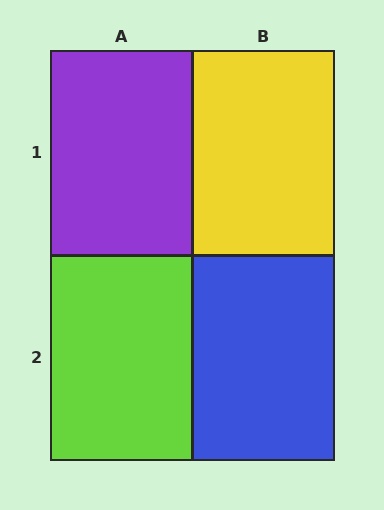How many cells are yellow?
1 cell is yellow.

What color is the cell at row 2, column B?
Blue.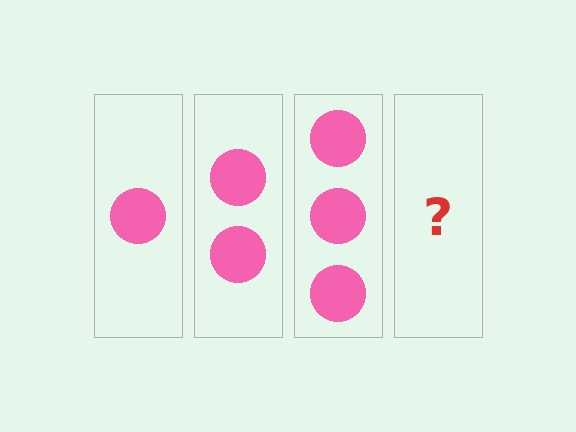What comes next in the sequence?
The next element should be 4 circles.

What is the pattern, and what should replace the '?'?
The pattern is that each step adds one more circle. The '?' should be 4 circles.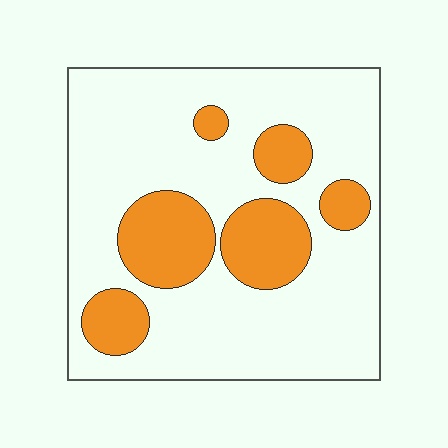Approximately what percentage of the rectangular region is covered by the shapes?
Approximately 25%.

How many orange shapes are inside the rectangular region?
6.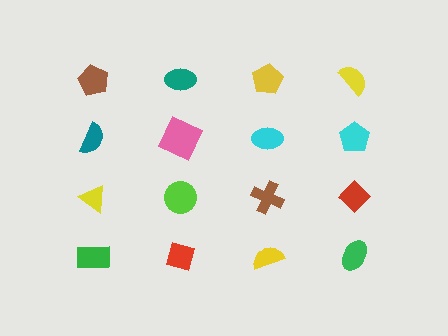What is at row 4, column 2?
A red square.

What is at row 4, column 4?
A green ellipse.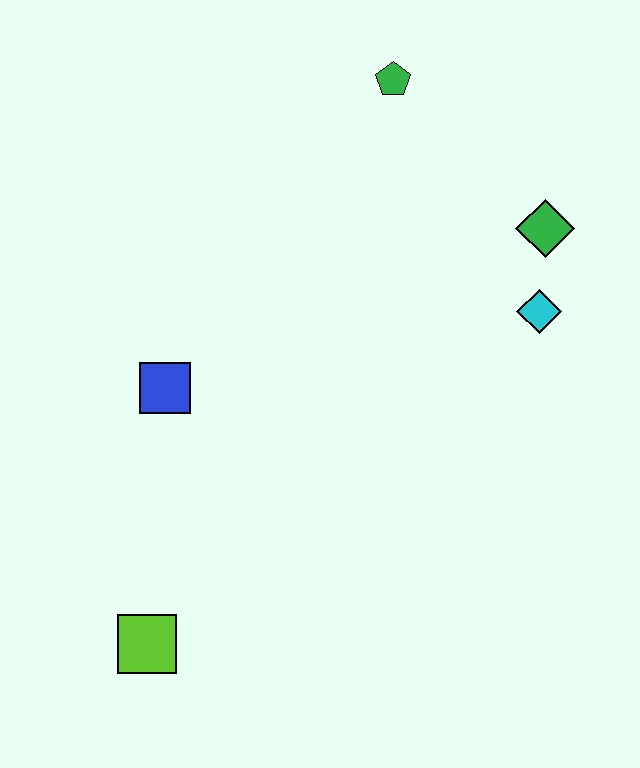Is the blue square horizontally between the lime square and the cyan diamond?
Yes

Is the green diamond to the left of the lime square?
No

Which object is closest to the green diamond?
The cyan diamond is closest to the green diamond.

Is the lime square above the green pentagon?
No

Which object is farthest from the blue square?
The green diamond is farthest from the blue square.